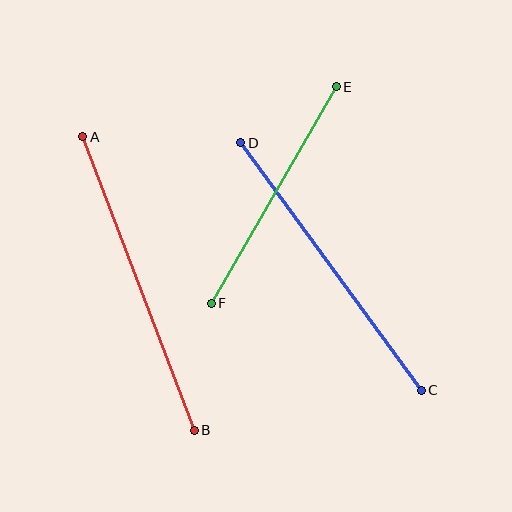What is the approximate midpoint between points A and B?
The midpoint is at approximately (138, 284) pixels.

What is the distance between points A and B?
The distance is approximately 314 pixels.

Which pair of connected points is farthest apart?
Points A and B are farthest apart.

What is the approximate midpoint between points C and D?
The midpoint is at approximately (331, 266) pixels.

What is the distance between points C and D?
The distance is approximately 306 pixels.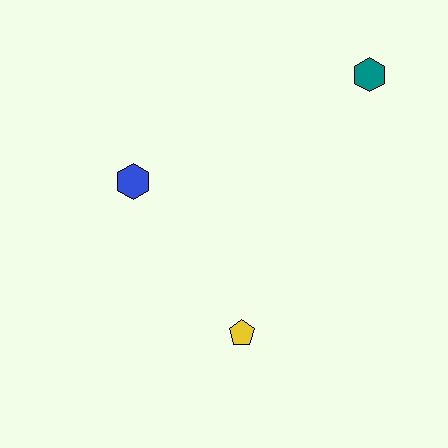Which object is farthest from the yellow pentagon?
The teal hexagon is farthest from the yellow pentagon.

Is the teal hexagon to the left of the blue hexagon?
No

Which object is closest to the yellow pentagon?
The blue hexagon is closest to the yellow pentagon.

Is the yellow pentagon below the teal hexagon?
Yes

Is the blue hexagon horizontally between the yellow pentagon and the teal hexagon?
No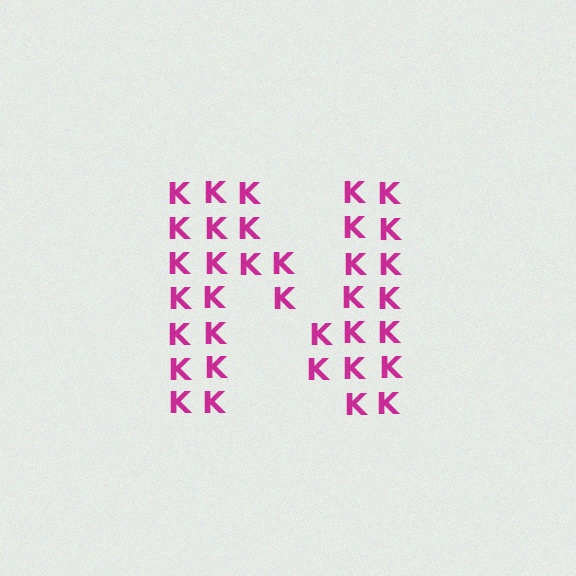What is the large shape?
The large shape is the letter N.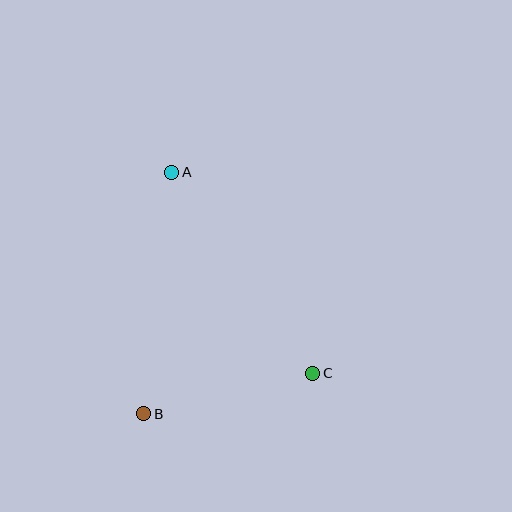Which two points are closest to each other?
Points B and C are closest to each other.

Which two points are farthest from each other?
Points A and C are farthest from each other.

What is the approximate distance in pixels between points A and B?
The distance between A and B is approximately 243 pixels.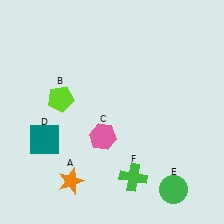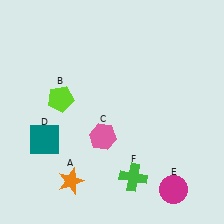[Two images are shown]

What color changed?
The circle (E) changed from green in Image 1 to magenta in Image 2.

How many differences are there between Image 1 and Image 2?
There is 1 difference between the two images.